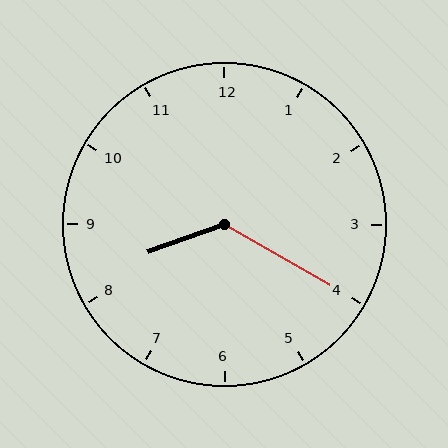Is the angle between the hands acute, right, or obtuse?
It is obtuse.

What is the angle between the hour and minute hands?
Approximately 130 degrees.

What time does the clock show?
8:20.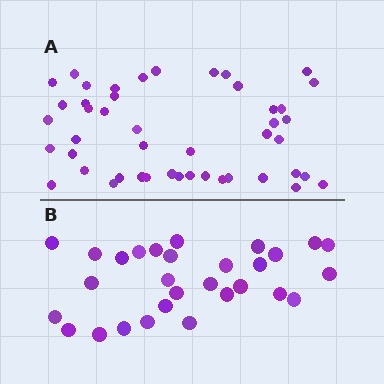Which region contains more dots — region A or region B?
Region A (the top region) has more dots.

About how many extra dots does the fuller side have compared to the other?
Region A has approximately 15 more dots than region B.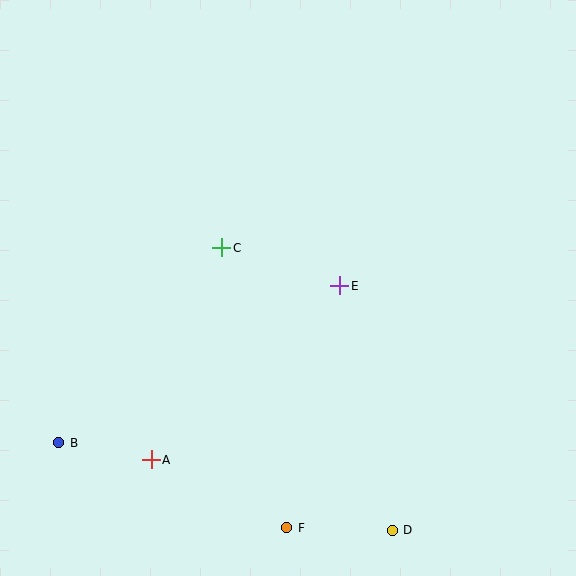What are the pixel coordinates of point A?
Point A is at (151, 460).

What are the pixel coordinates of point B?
Point B is at (59, 443).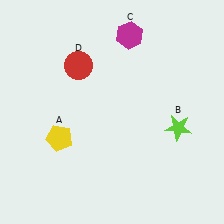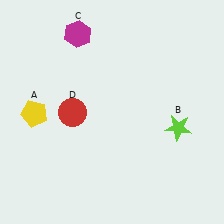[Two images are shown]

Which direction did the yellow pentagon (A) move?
The yellow pentagon (A) moved left.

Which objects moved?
The objects that moved are: the yellow pentagon (A), the magenta hexagon (C), the red circle (D).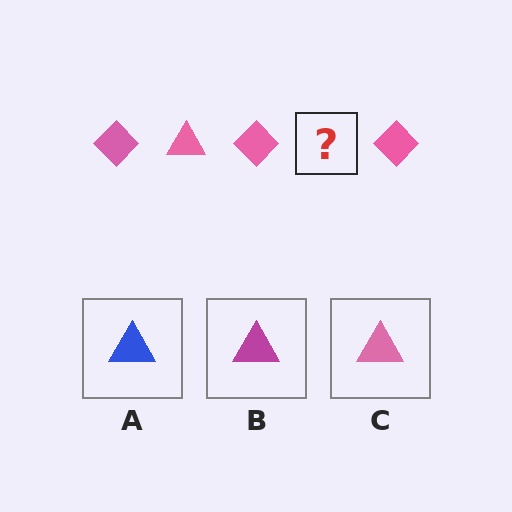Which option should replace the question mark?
Option C.